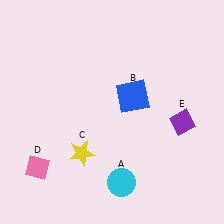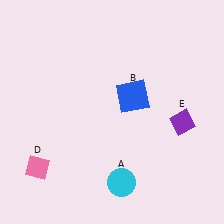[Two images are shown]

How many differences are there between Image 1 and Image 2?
There is 1 difference between the two images.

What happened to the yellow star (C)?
The yellow star (C) was removed in Image 2. It was in the bottom-left area of Image 1.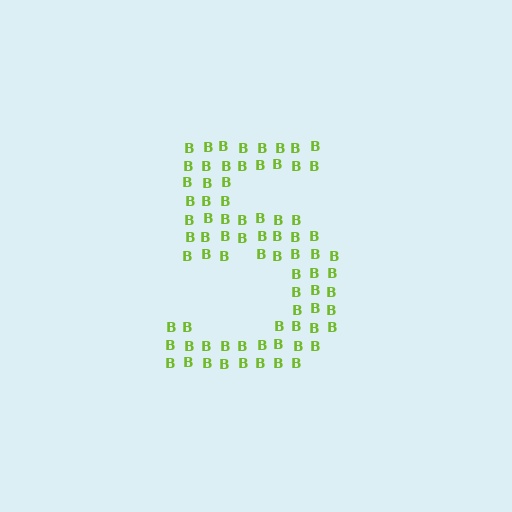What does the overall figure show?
The overall figure shows the digit 5.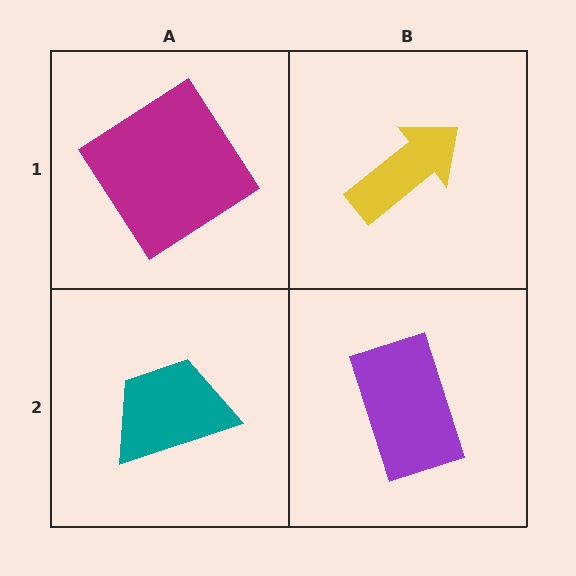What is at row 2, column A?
A teal trapezoid.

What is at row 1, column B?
A yellow arrow.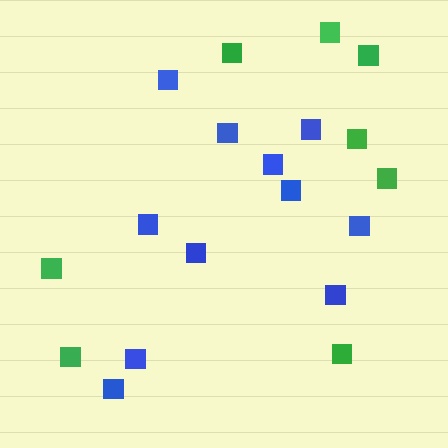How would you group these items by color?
There are 2 groups: one group of green squares (8) and one group of blue squares (11).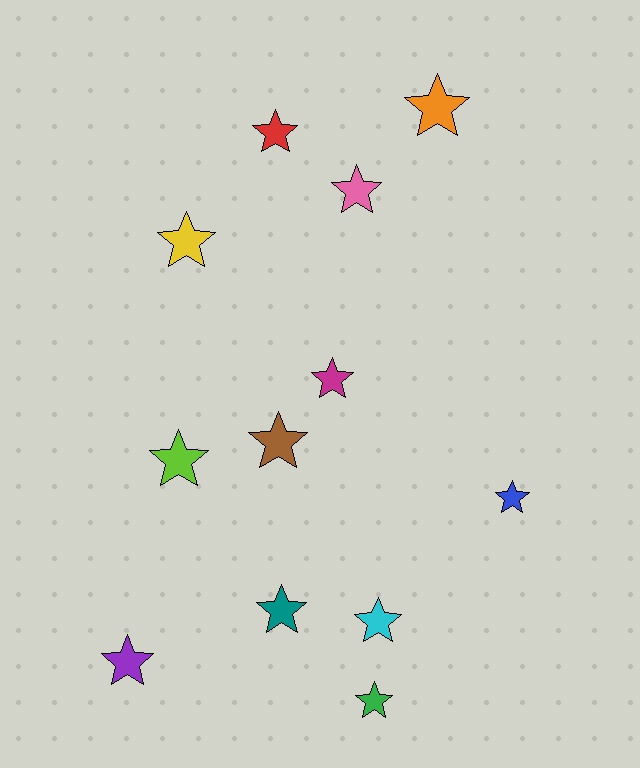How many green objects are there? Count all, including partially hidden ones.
There is 1 green object.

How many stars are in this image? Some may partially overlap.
There are 12 stars.